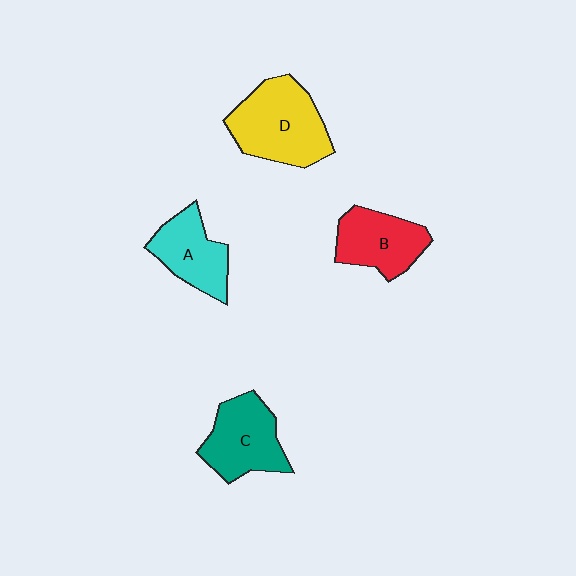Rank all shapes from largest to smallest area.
From largest to smallest: D (yellow), C (teal), B (red), A (cyan).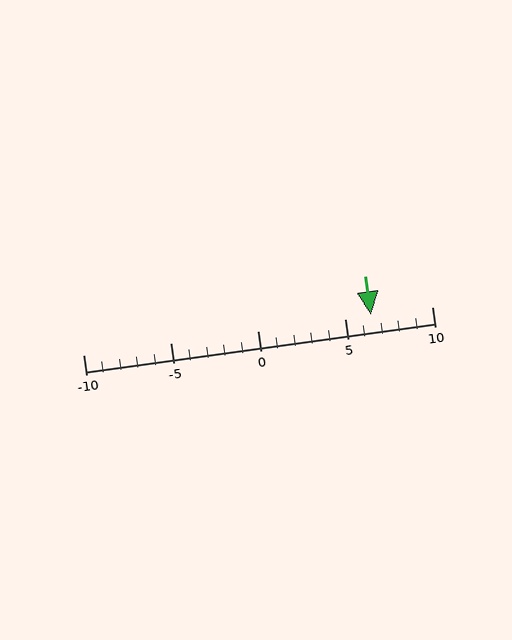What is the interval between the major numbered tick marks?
The major tick marks are spaced 5 units apart.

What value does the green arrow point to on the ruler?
The green arrow points to approximately 6.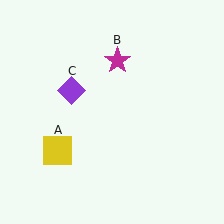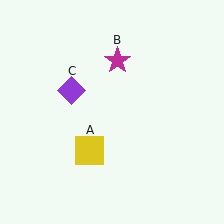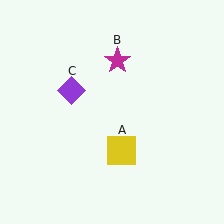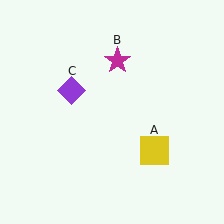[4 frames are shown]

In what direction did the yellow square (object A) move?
The yellow square (object A) moved right.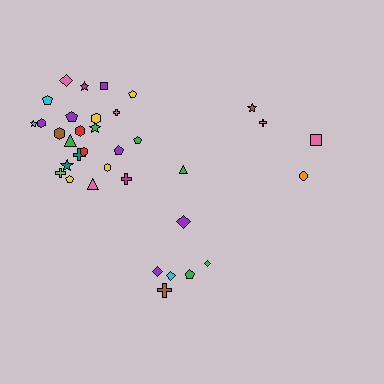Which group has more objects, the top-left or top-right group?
The top-left group.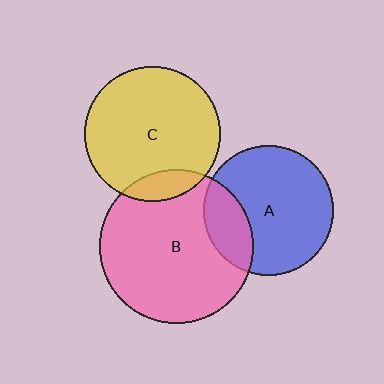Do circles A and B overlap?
Yes.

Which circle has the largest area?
Circle B (pink).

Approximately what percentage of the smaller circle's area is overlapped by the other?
Approximately 25%.